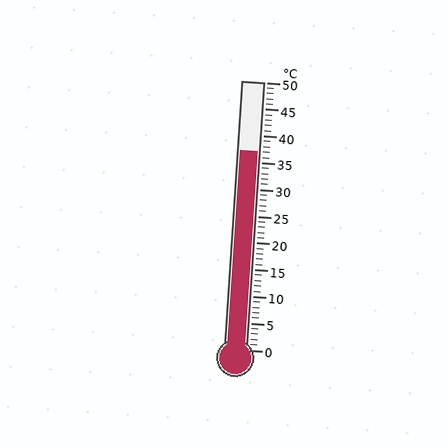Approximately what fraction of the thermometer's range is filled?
The thermometer is filled to approximately 75% of its range.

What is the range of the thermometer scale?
The thermometer scale ranges from 0°C to 50°C.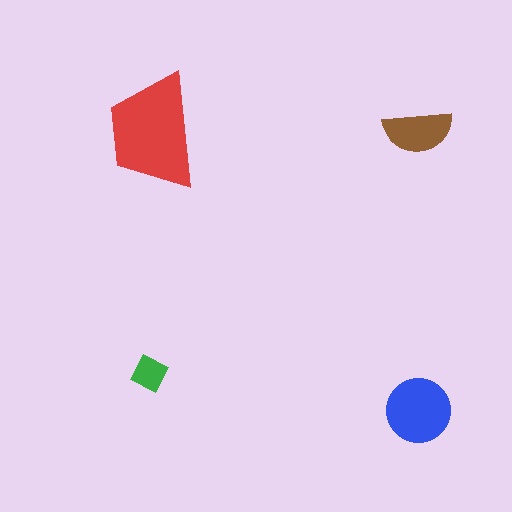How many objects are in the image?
There are 4 objects in the image.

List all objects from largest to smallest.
The red trapezoid, the blue circle, the brown semicircle, the green diamond.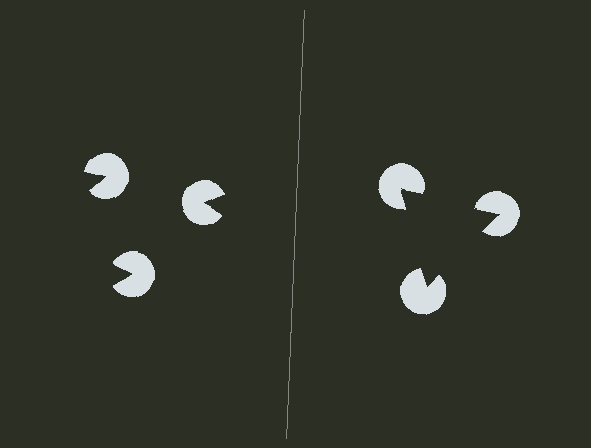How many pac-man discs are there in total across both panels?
6 — 3 on each side.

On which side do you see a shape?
An illusory triangle appears on the right side. On the left side the wedge cuts are rotated, so no coherent shape forms.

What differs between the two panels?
The pac-man discs are positioned identically on both sides; only the wedge orientations differ. On the right they align to a triangle; on the left they are misaligned.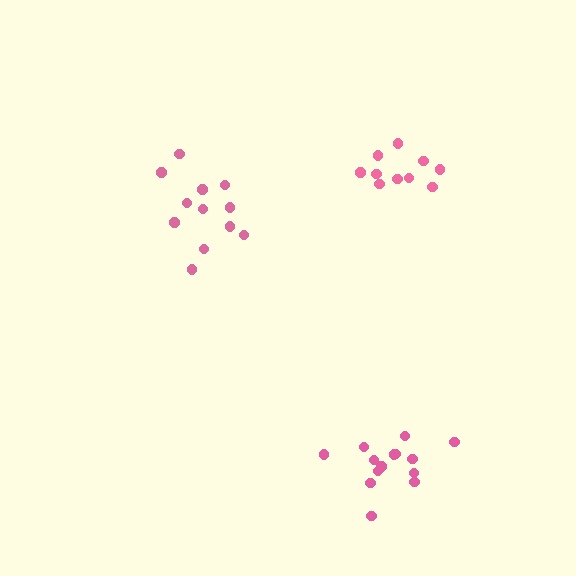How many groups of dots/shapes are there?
There are 3 groups.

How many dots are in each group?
Group 1: 10 dots, Group 2: 14 dots, Group 3: 12 dots (36 total).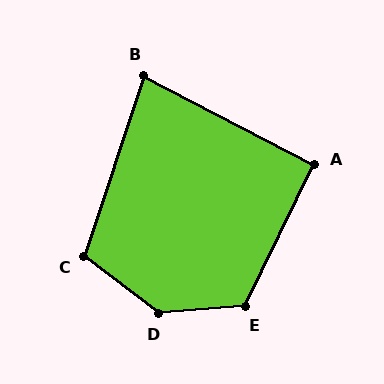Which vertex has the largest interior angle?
D, at approximately 138 degrees.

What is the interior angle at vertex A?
Approximately 91 degrees (approximately right).